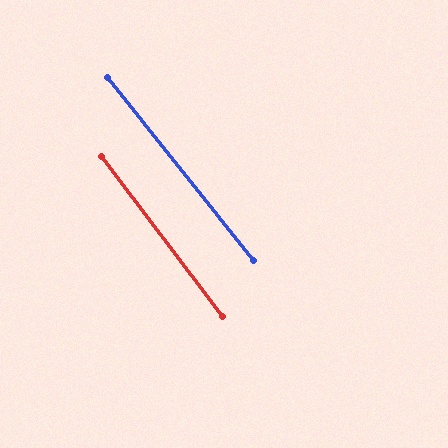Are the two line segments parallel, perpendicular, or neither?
Parallel — their directions differ by only 1.4°.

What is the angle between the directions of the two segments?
Approximately 1 degree.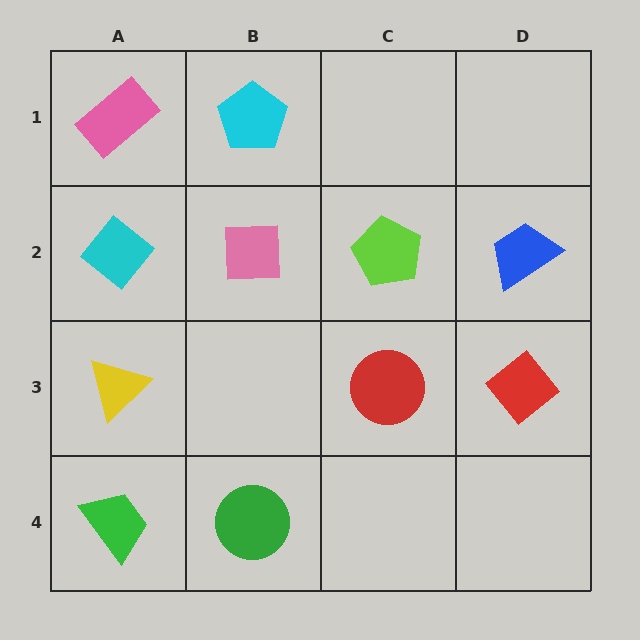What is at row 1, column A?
A pink rectangle.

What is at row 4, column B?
A green circle.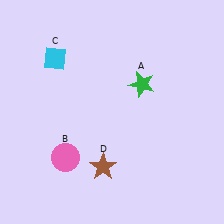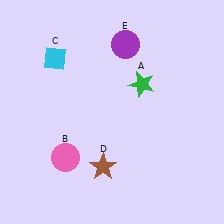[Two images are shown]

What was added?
A purple circle (E) was added in Image 2.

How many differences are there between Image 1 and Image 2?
There is 1 difference between the two images.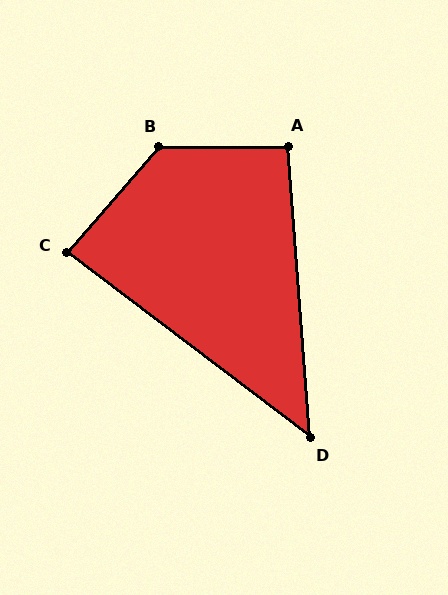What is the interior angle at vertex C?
Approximately 86 degrees (approximately right).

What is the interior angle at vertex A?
Approximately 94 degrees (approximately right).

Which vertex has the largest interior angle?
B, at approximately 131 degrees.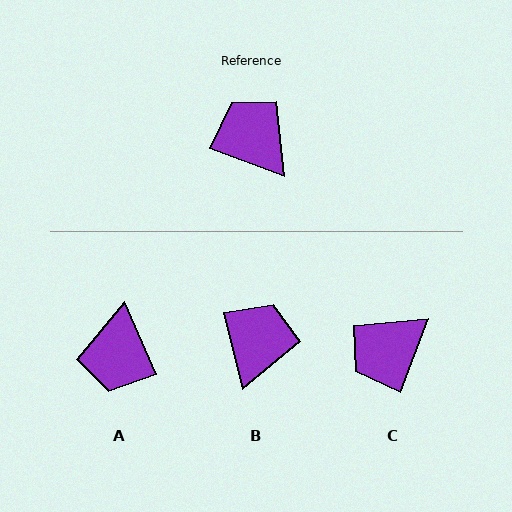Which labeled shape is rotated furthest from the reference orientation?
A, about 135 degrees away.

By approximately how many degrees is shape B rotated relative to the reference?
Approximately 56 degrees clockwise.